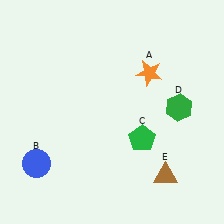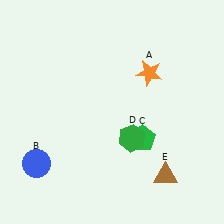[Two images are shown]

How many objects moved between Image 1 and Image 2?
1 object moved between the two images.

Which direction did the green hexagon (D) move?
The green hexagon (D) moved left.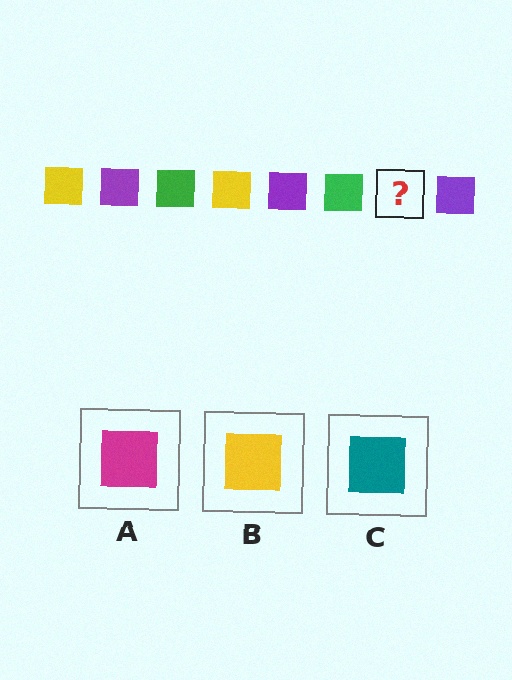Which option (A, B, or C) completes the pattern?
B.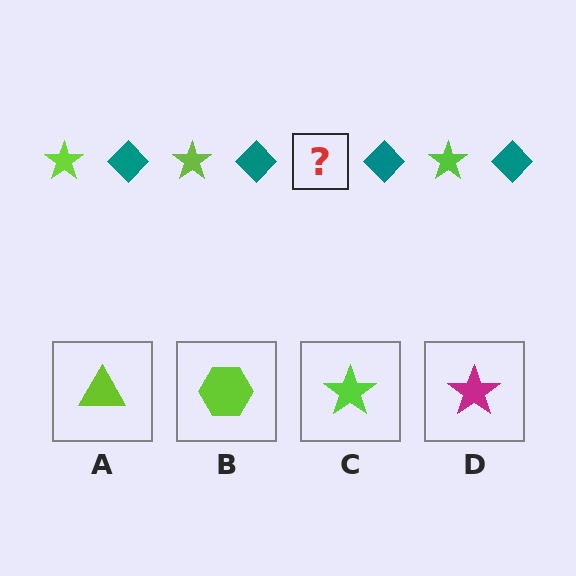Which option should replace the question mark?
Option C.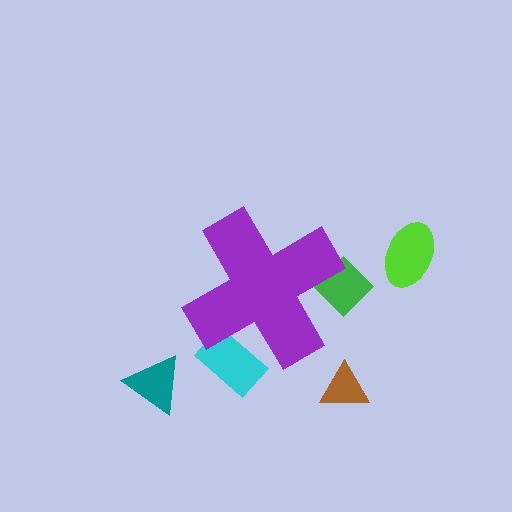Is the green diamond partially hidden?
Yes, the green diamond is partially hidden behind the purple cross.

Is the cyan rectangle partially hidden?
Yes, the cyan rectangle is partially hidden behind the purple cross.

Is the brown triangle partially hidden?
No, the brown triangle is fully visible.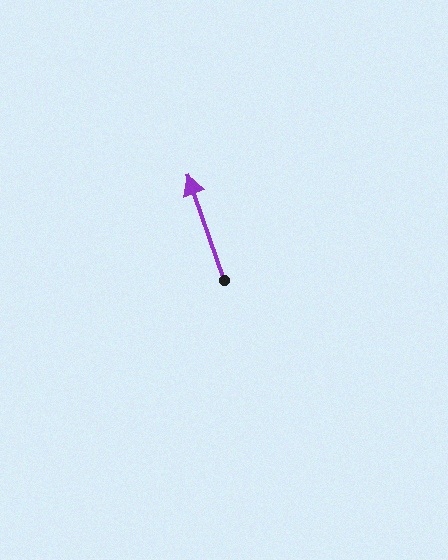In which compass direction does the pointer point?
North.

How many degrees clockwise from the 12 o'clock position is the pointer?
Approximately 341 degrees.